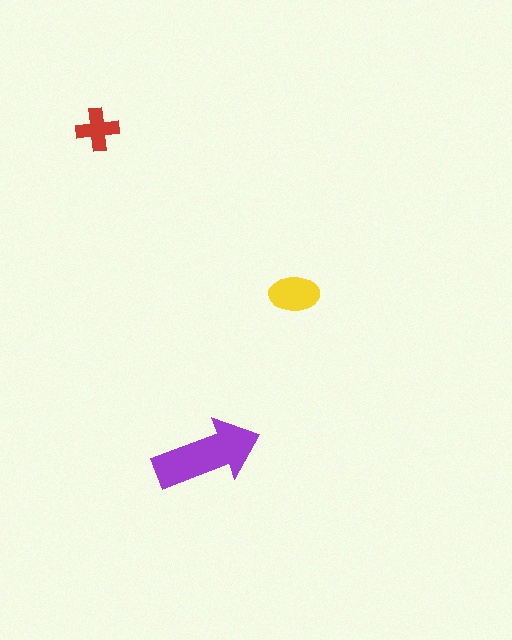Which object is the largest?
The purple arrow.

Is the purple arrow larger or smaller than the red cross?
Larger.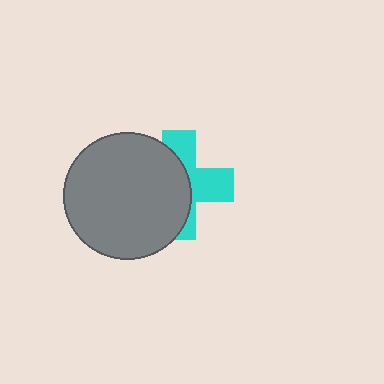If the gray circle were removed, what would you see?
You would see the complete cyan cross.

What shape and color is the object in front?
The object in front is a gray circle.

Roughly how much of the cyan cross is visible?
A small part of it is visible (roughly 44%).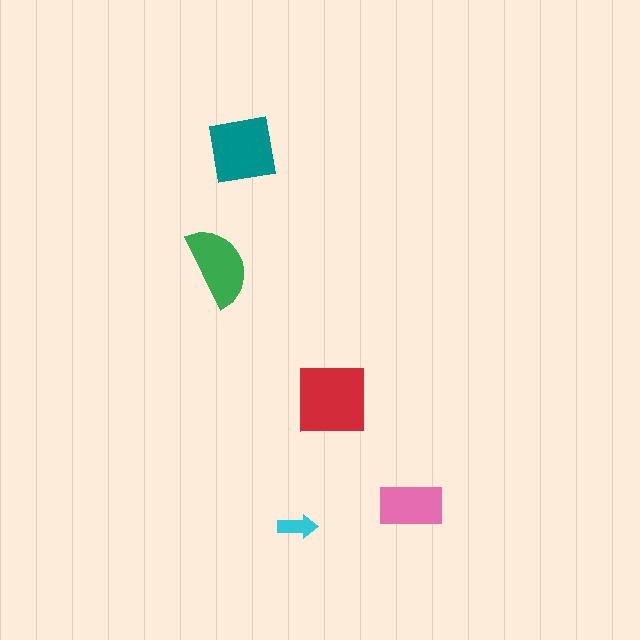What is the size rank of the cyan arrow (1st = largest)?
5th.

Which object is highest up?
The teal square is topmost.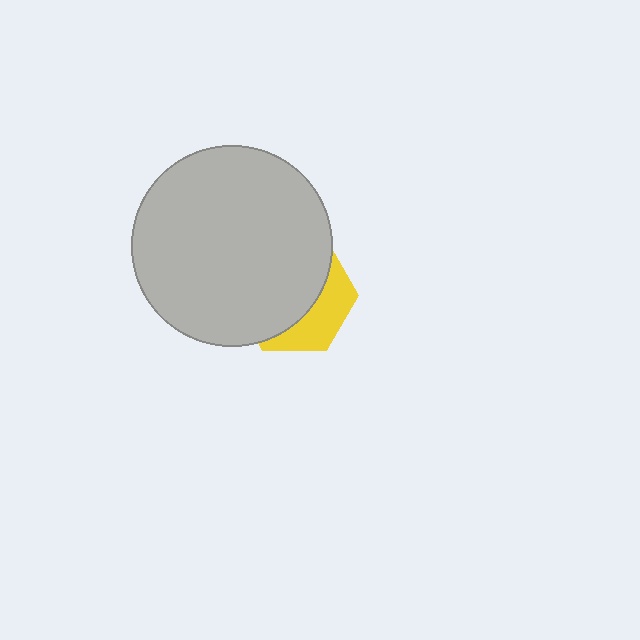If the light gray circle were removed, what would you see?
You would see the complete yellow hexagon.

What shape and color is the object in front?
The object in front is a light gray circle.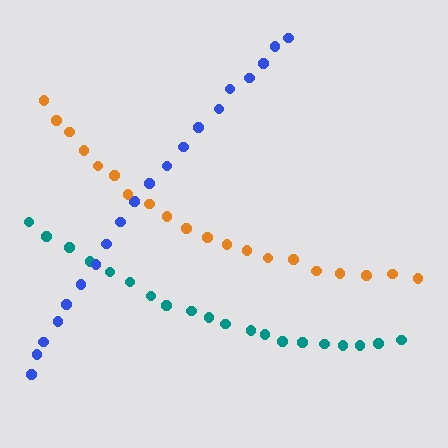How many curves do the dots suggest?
There are 3 distinct paths.